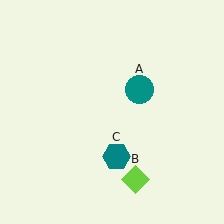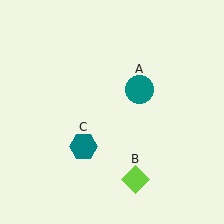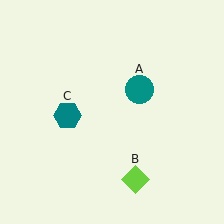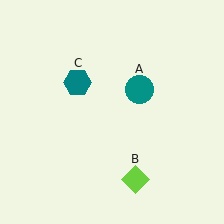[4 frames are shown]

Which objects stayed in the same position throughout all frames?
Teal circle (object A) and lime diamond (object B) remained stationary.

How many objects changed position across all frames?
1 object changed position: teal hexagon (object C).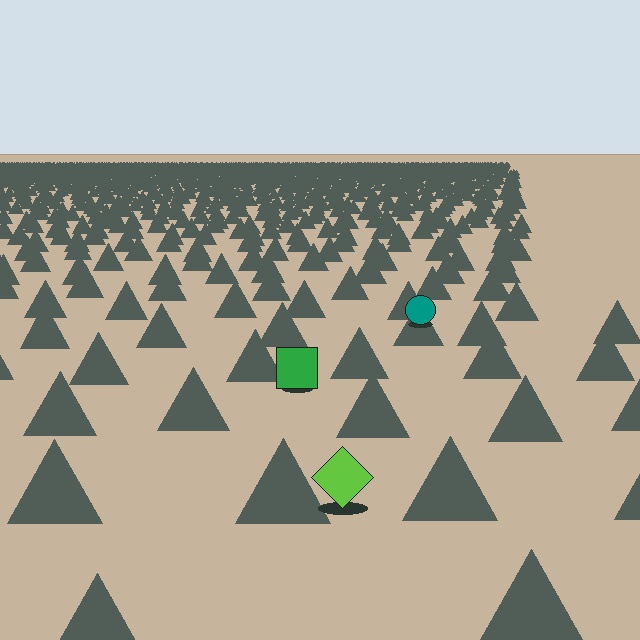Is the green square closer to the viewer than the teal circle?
Yes. The green square is closer — you can tell from the texture gradient: the ground texture is coarser near it.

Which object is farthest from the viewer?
The teal circle is farthest from the viewer. It appears smaller and the ground texture around it is denser.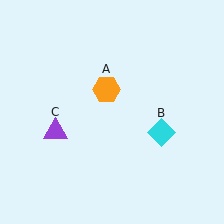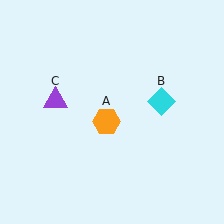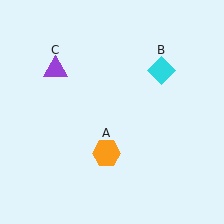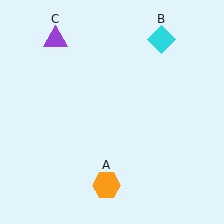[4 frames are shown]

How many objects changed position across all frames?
3 objects changed position: orange hexagon (object A), cyan diamond (object B), purple triangle (object C).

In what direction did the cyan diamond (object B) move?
The cyan diamond (object B) moved up.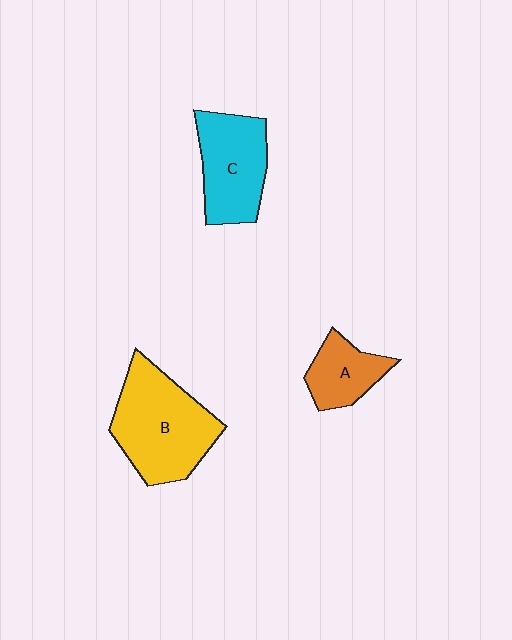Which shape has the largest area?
Shape B (yellow).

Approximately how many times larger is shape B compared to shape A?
Approximately 2.1 times.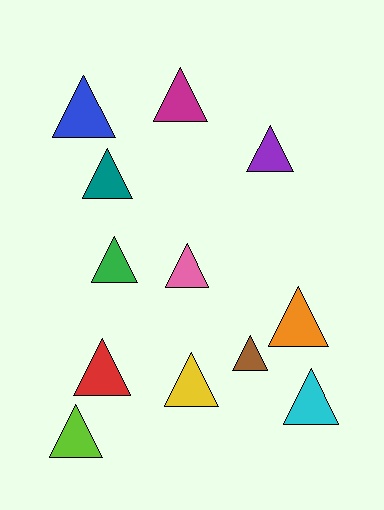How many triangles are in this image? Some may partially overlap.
There are 12 triangles.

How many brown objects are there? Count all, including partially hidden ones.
There is 1 brown object.